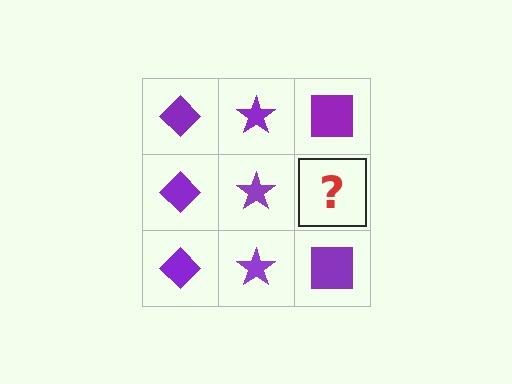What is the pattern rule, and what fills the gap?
The rule is that each column has a consistent shape. The gap should be filled with a purple square.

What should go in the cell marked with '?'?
The missing cell should contain a purple square.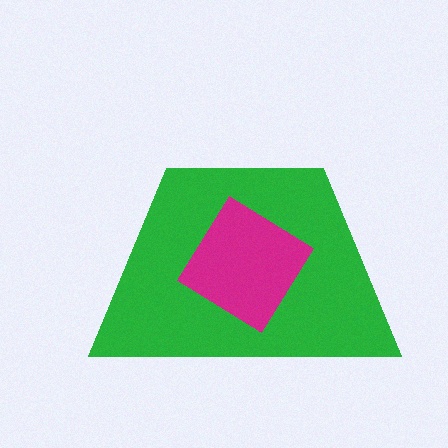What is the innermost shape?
The magenta diamond.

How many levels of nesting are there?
2.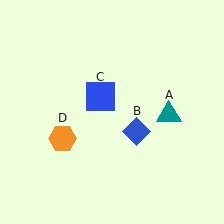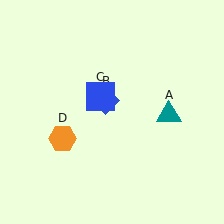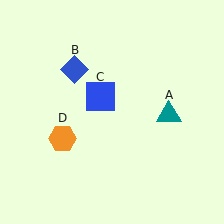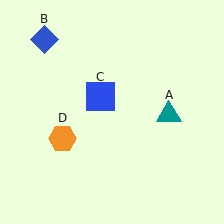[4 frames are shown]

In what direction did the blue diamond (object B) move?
The blue diamond (object B) moved up and to the left.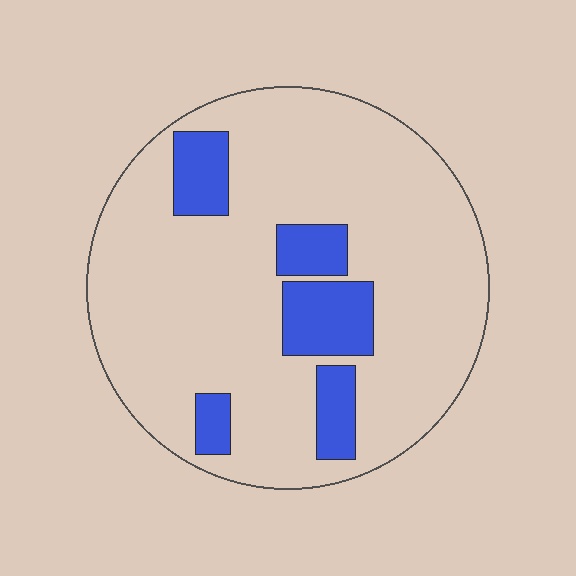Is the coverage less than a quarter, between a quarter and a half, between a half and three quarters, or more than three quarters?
Less than a quarter.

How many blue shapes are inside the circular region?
5.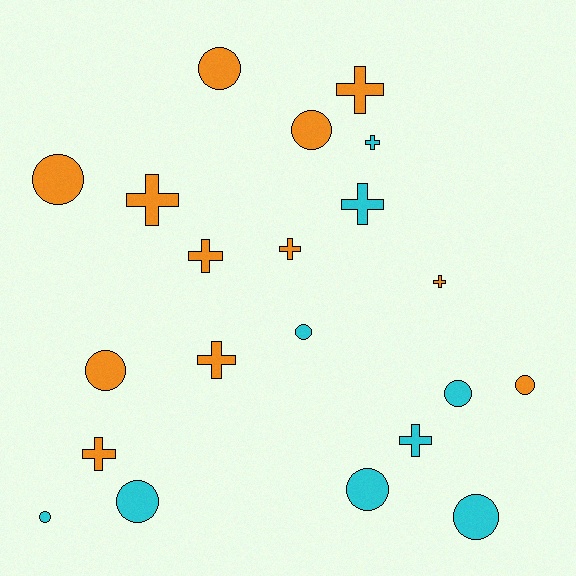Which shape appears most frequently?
Circle, with 11 objects.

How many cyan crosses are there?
There are 3 cyan crosses.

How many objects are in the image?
There are 21 objects.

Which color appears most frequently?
Orange, with 12 objects.